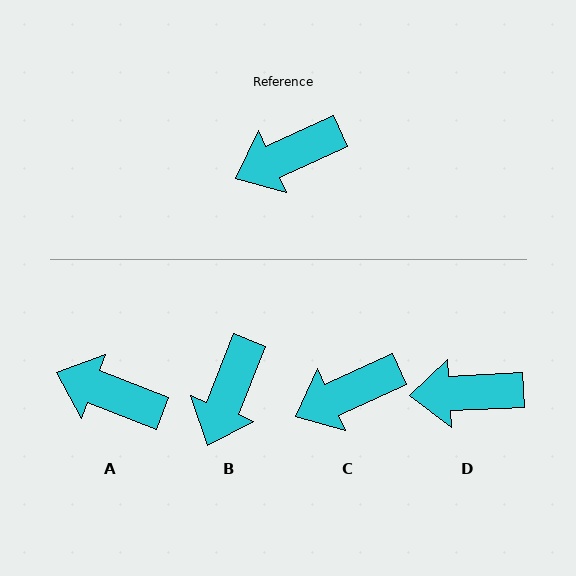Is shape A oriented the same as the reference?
No, it is off by about 45 degrees.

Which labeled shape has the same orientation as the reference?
C.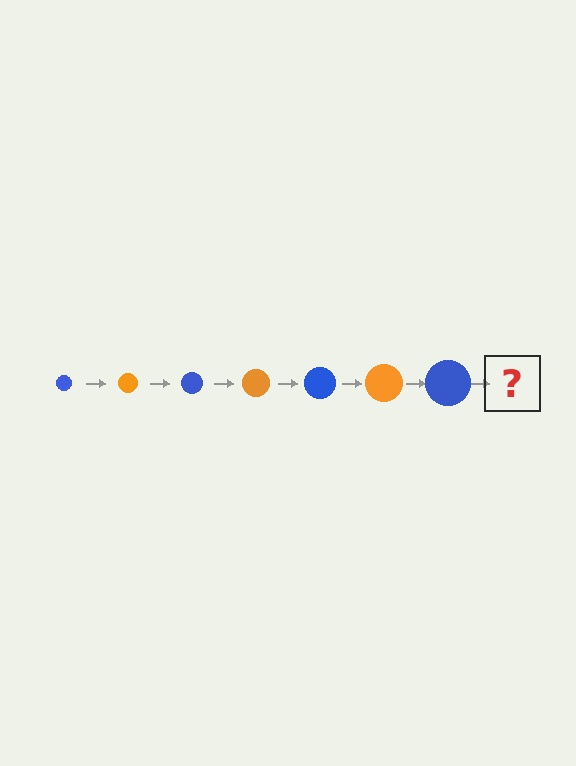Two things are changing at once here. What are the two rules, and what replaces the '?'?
The two rules are that the circle grows larger each step and the color cycles through blue and orange. The '?' should be an orange circle, larger than the previous one.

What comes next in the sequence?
The next element should be an orange circle, larger than the previous one.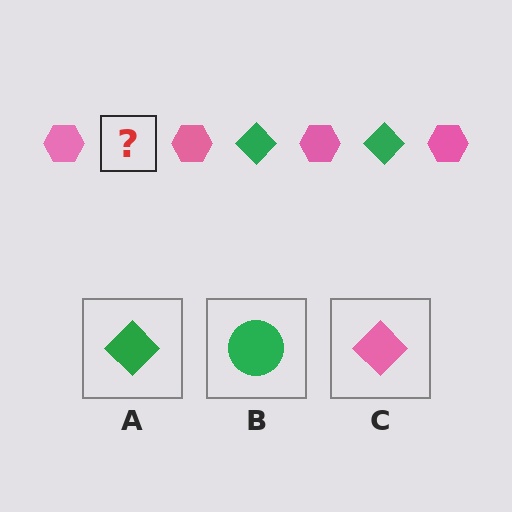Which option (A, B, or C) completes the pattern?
A.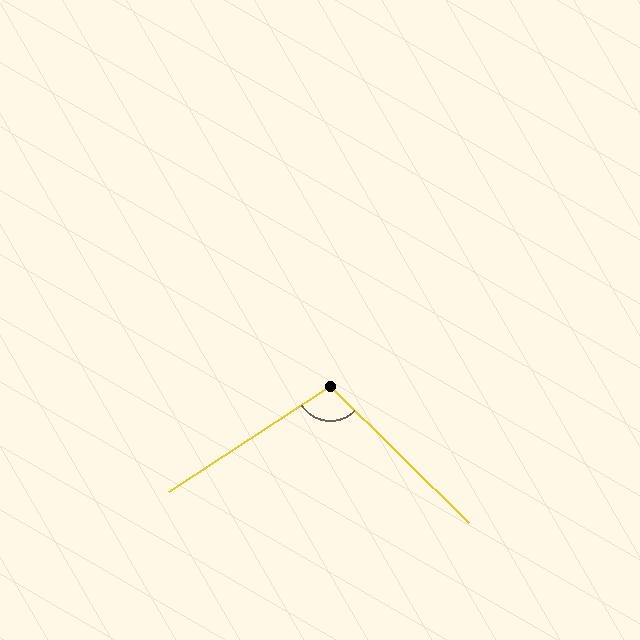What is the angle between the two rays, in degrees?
Approximately 102 degrees.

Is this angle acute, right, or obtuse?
It is obtuse.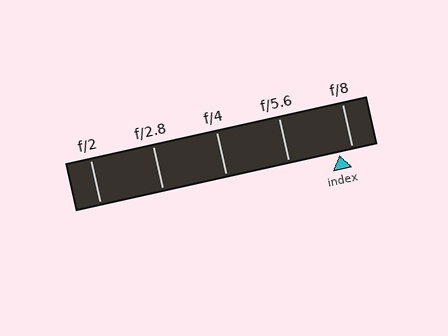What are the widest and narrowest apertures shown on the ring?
The widest aperture shown is f/2 and the narrowest is f/8.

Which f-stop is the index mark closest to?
The index mark is closest to f/8.